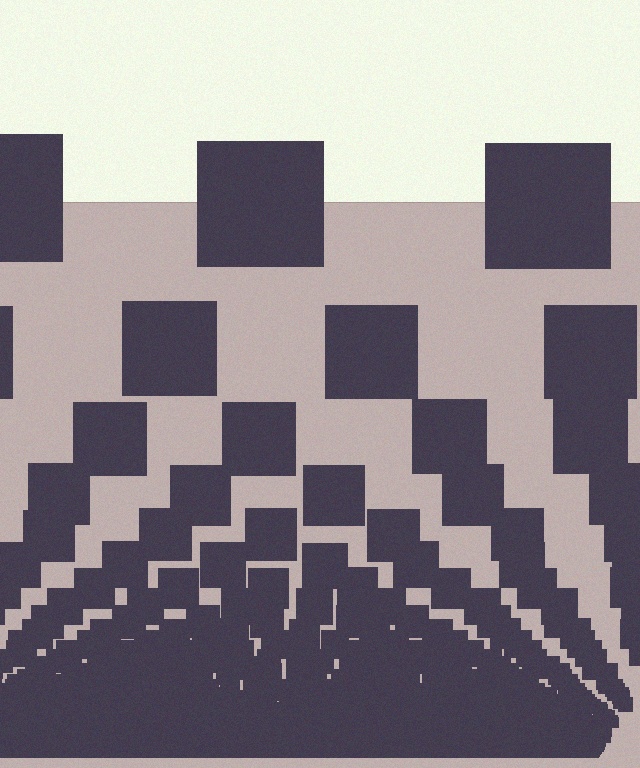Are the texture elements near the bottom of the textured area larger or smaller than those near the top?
Smaller. The gradient is inverted — elements near the bottom are smaller and denser.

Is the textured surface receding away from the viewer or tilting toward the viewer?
The surface appears to tilt toward the viewer. Texture elements get larger and sparser toward the top.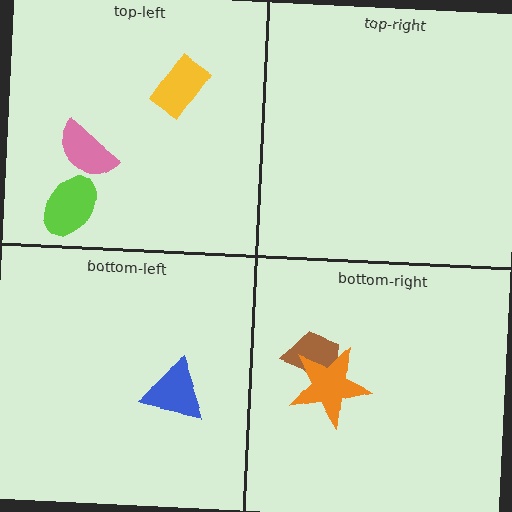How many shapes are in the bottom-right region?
2.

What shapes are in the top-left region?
The pink semicircle, the lime ellipse, the yellow rectangle.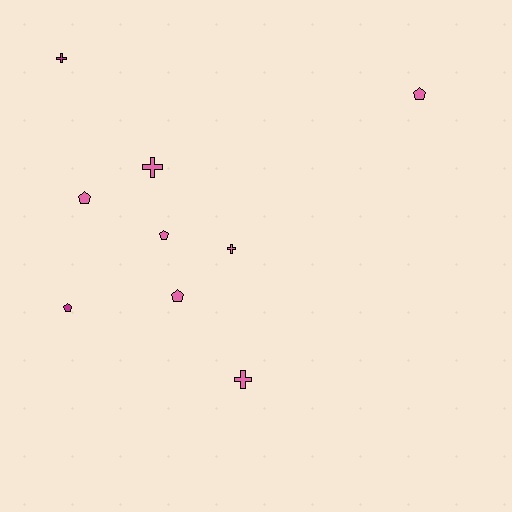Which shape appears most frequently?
Pentagon, with 5 objects.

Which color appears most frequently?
Pink, with 7 objects.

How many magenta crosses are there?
There is 1 magenta cross.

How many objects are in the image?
There are 9 objects.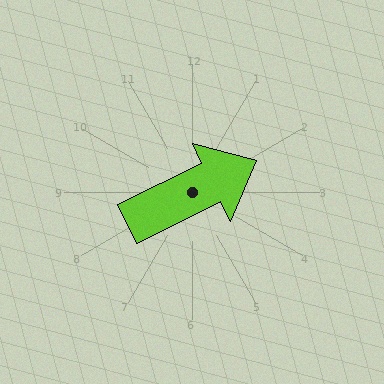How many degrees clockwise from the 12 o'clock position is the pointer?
Approximately 64 degrees.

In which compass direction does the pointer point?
Northeast.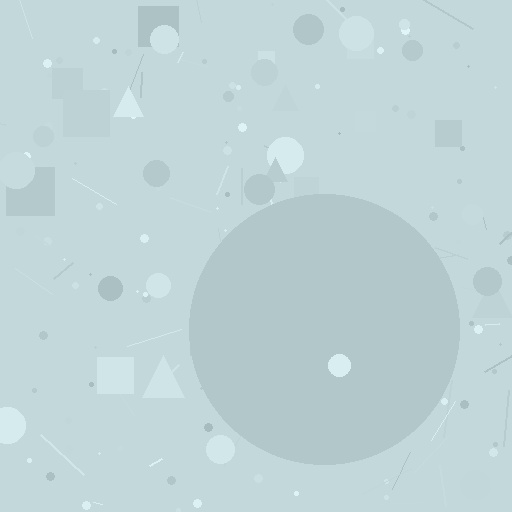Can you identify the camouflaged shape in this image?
The camouflaged shape is a circle.